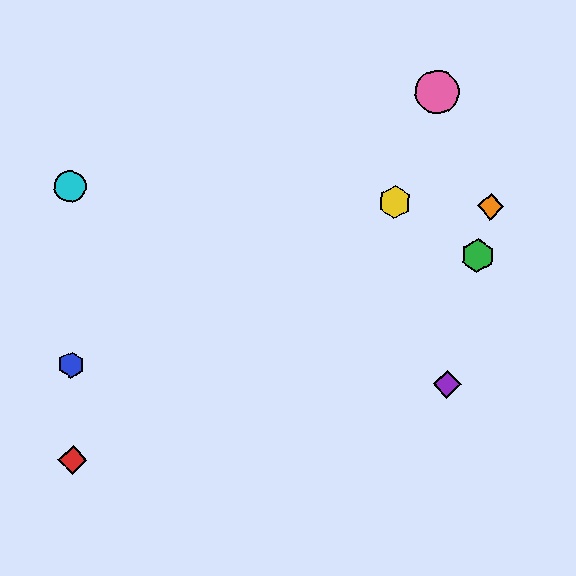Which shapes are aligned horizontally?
The yellow hexagon, the orange diamond, the cyan circle are aligned horizontally.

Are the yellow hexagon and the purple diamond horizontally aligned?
No, the yellow hexagon is at y≈202 and the purple diamond is at y≈384.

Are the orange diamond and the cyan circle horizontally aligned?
Yes, both are at y≈207.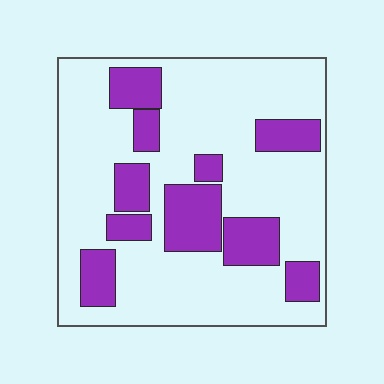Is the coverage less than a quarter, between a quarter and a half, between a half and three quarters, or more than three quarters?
Between a quarter and a half.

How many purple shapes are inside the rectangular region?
10.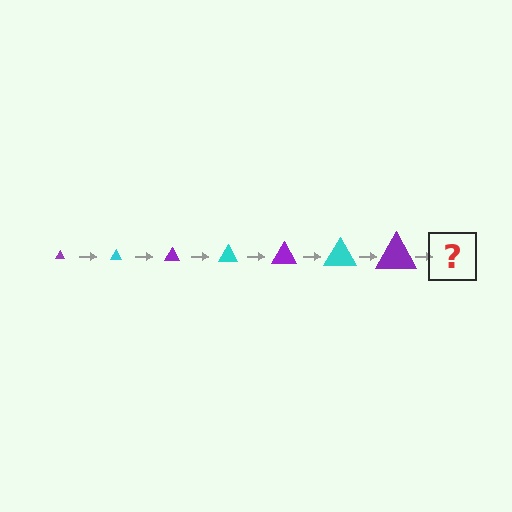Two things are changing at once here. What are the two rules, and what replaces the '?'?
The two rules are that the triangle grows larger each step and the color cycles through purple and cyan. The '?' should be a cyan triangle, larger than the previous one.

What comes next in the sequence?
The next element should be a cyan triangle, larger than the previous one.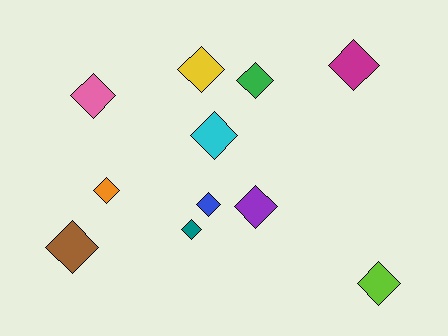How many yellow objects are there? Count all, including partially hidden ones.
There is 1 yellow object.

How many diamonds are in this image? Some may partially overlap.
There are 11 diamonds.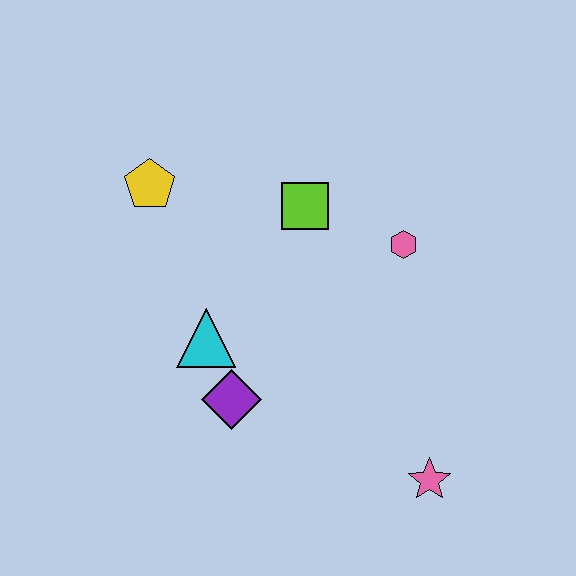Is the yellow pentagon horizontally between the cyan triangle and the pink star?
No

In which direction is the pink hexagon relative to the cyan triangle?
The pink hexagon is to the right of the cyan triangle.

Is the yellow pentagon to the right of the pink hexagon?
No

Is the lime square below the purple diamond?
No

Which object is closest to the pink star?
The purple diamond is closest to the pink star.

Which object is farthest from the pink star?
The yellow pentagon is farthest from the pink star.